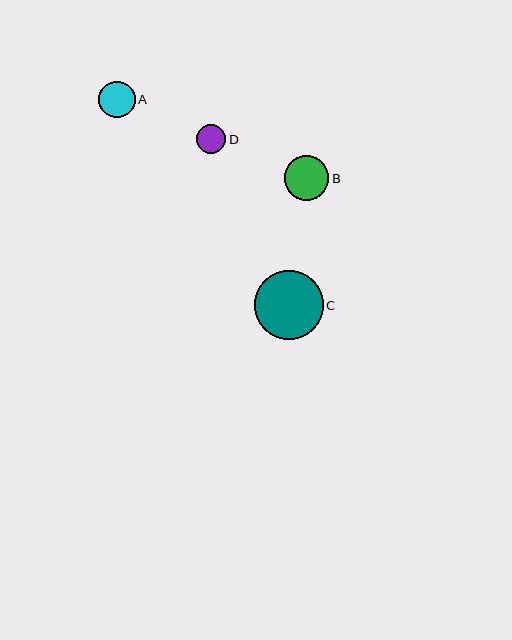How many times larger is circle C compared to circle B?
Circle C is approximately 1.5 times the size of circle B.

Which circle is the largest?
Circle C is the largest with a size of approximately 69 pixels.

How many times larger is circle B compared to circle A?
Circle B is approximately 1.2 times the size of circle A.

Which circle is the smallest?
Circle D is the smallest with a size of approximately 29 pixels.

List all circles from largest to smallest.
From largest to smallest: C, B, A, D.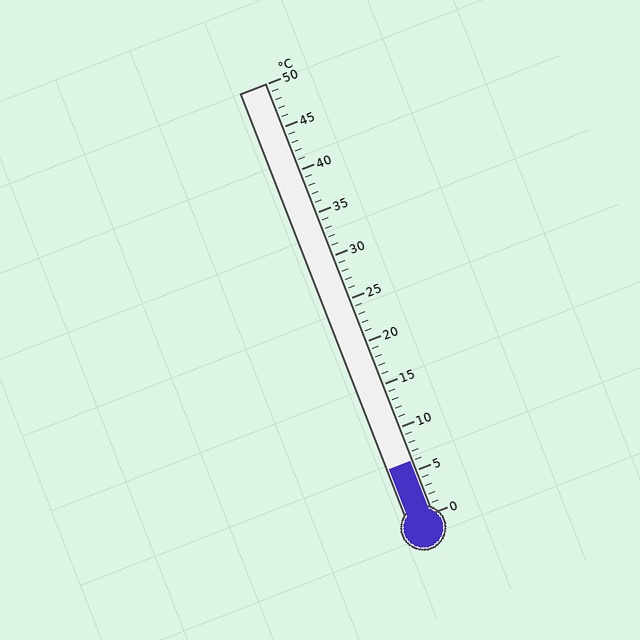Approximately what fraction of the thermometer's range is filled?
The thermometer is filled to approximately 10% of its range.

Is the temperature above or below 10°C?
The temperature is below 10°C.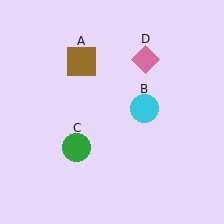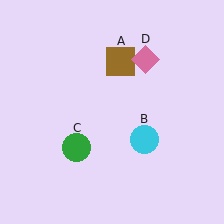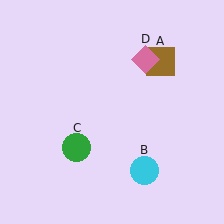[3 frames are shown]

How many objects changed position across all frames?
2 objects changed position: brown square (object A), cyan circle (object B).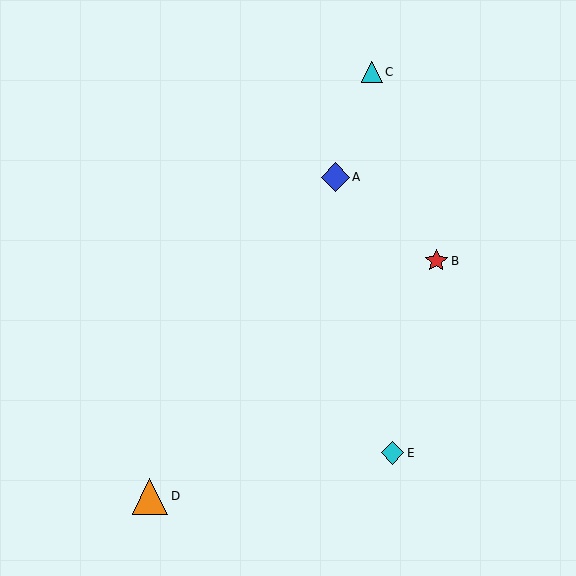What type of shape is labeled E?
Shape E is a cyan diamond.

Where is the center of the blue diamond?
The center of the blue diamond is at (335, 177).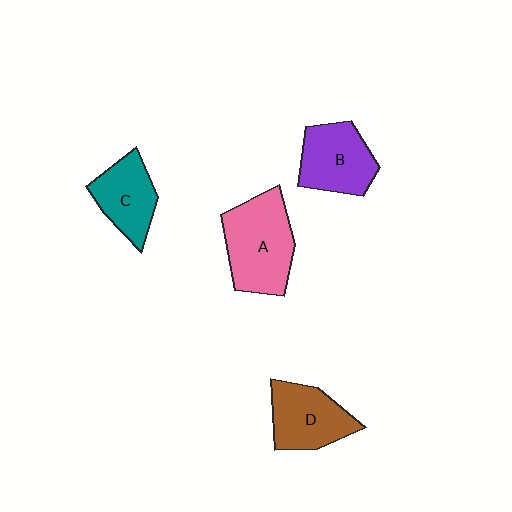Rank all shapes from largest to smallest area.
From largest to smallest: A (pink), B (purple), D (brown), C (teal).